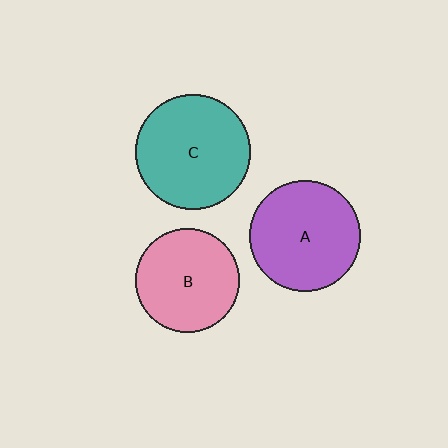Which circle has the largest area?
Circle C (teal).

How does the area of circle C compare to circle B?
Approximately 1.2 times.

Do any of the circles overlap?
No, none of the circles overlap.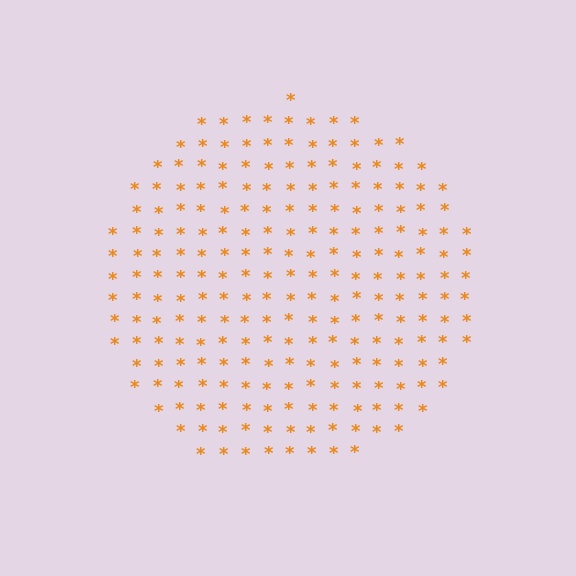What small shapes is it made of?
It is made of small asterisks.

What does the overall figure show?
The overall figure shows a circle.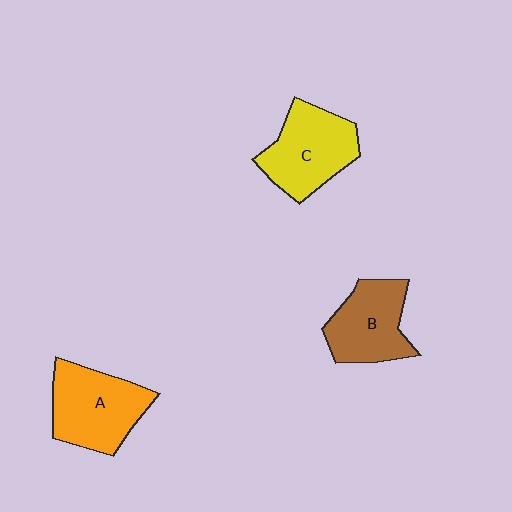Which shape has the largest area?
Shape A (orange).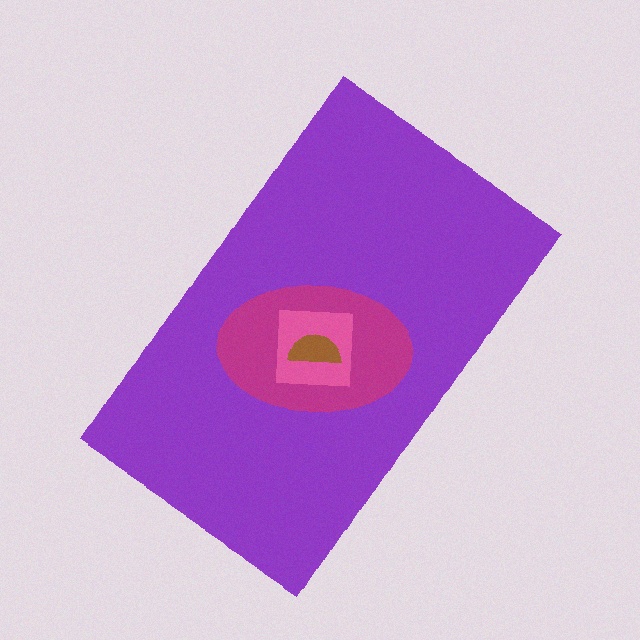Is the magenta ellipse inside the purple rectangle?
Yes.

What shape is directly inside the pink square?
The brown semicircle.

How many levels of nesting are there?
4.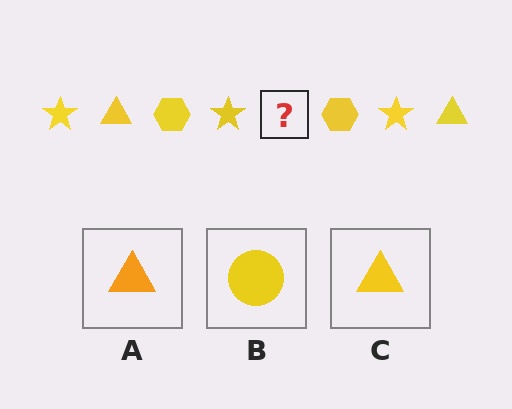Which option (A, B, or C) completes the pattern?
C.